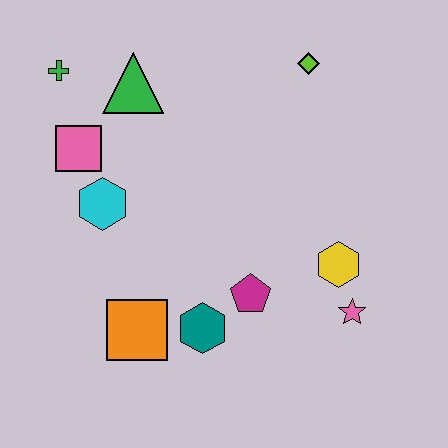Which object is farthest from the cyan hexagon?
The pink star is farthest from the cyan hexagon.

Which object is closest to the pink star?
The yellow hexagon is closest to the pink star.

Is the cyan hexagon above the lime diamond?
No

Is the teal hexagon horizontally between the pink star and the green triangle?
Yes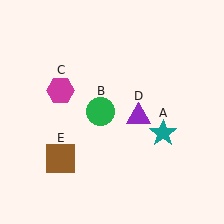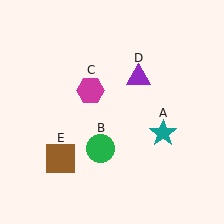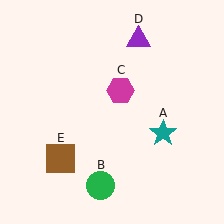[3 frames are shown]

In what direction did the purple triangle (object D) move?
The purple triangle (object D) moved up.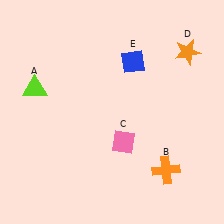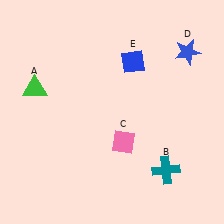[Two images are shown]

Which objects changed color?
A changed from lime to green. B changed from orange to teal. D changed from orange to blue.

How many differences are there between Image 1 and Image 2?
There are 3 differences between the two images.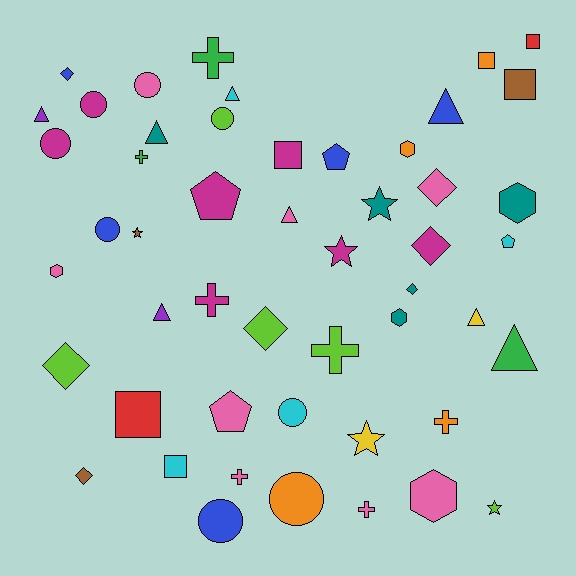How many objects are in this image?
There are 50 objects.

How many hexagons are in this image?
There are 5 hexagons.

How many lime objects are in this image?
There are 5 lime objects.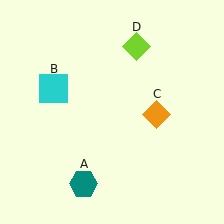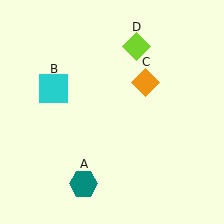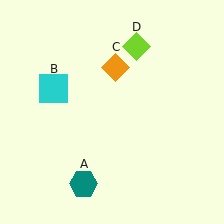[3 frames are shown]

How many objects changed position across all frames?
1 object changed position: orange diamond (object C).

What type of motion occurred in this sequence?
The orange diamond (object C) rotated counterclockwise around the center of the scene.